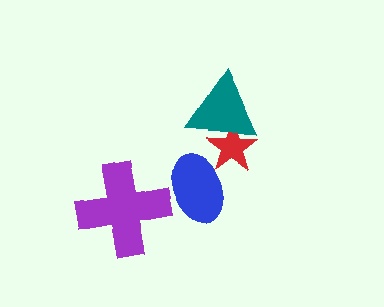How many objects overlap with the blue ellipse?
1 object overlaps with the blue ellipse.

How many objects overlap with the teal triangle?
1 object overlaps with the teal triangle.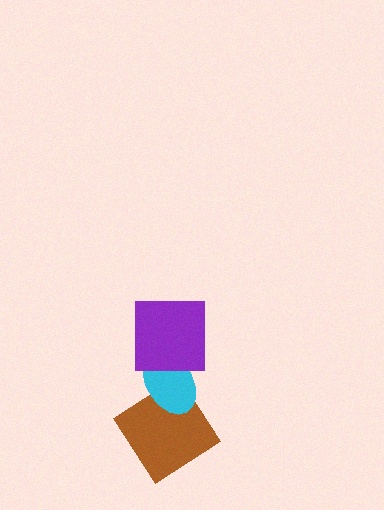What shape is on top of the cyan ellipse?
The purple square is on top of the cyan ellipse.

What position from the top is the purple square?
The purple square is 1st from the top.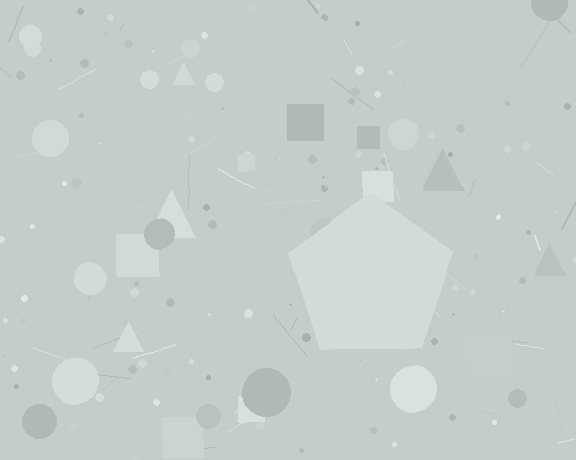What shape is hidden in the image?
A pentagon is hidden in the image.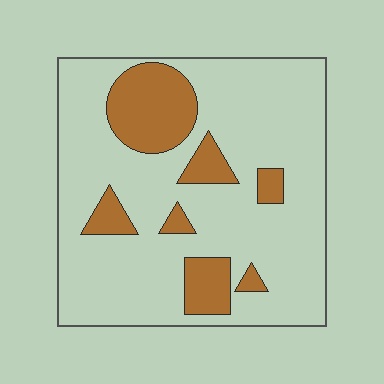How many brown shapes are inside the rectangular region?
7.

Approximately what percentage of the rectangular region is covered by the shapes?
Approximately 20%.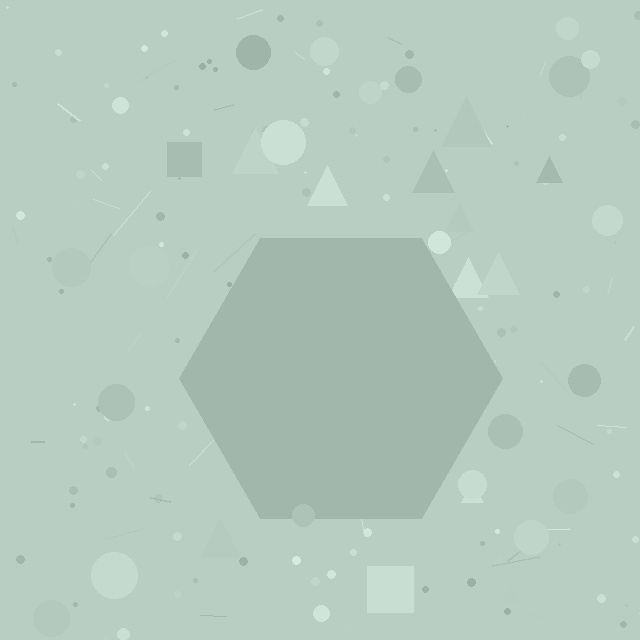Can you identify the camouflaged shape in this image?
The camouflaged shape is a hexagon.